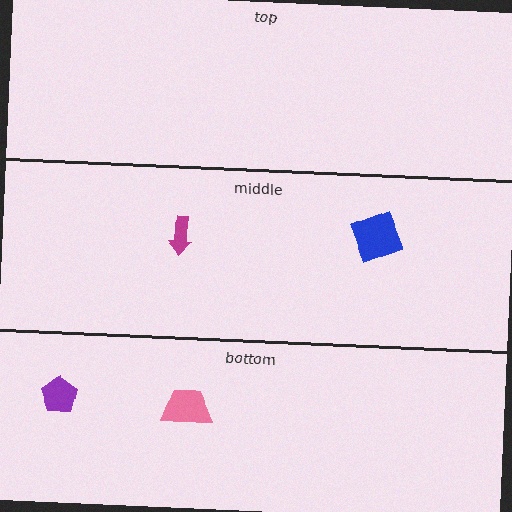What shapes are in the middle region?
The blue diamond, the magenta arrow.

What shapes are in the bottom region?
The purple pentagon, the pink trapezoid.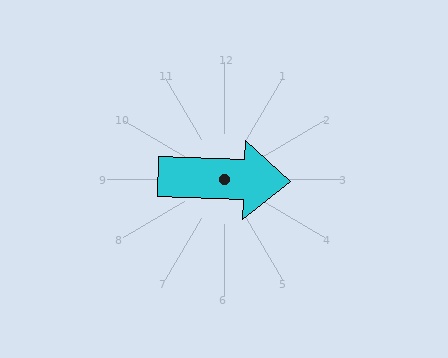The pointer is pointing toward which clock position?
Roughly 3 o'clock.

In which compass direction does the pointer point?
East.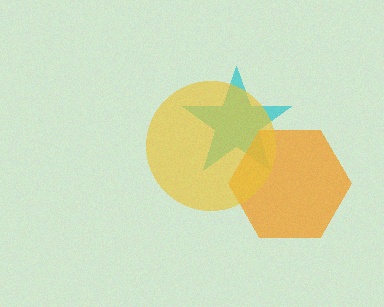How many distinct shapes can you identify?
There are 3 distinct shapes: a cyan star, an orange hexagon, a yellow circle.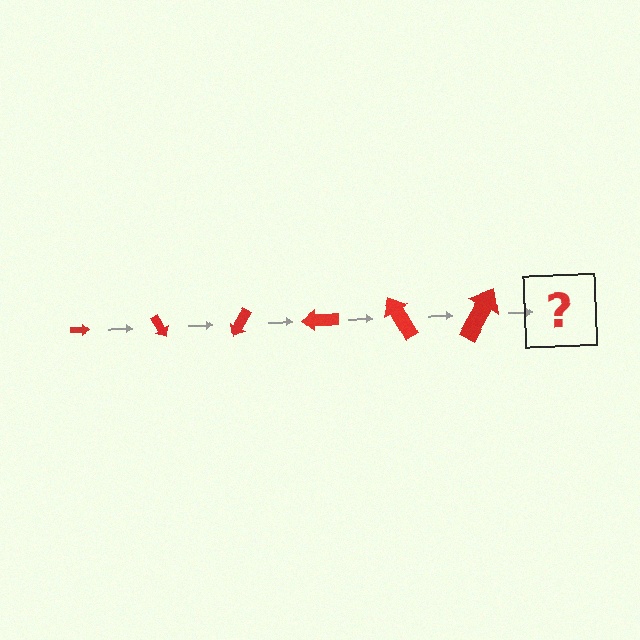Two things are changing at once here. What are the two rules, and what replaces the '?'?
The two rules are that the arrow grows larger each step and it rotates 60 degrees each step. The '?' should be an arrow, larger than the previous one and rotated 360 degrees from the start.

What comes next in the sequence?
The next element should be an arrow, larger than the previous one and rotated 360 degrees from the start.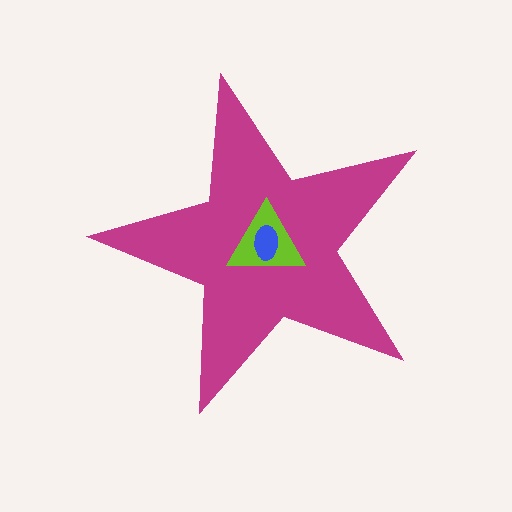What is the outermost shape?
The magenta star.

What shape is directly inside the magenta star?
The lime triangle.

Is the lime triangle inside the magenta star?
Yes.